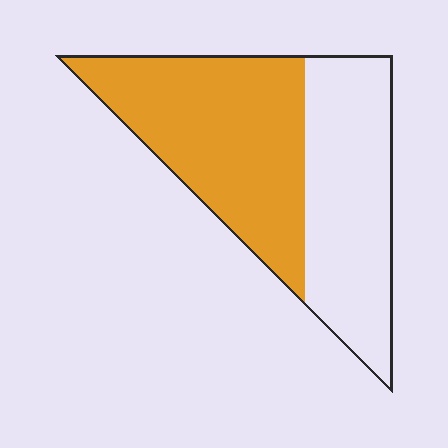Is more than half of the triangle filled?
Yes.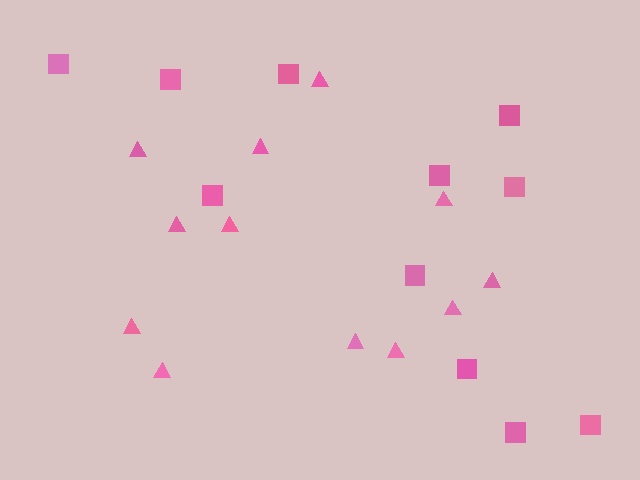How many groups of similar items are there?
There are 2 groups: one group of triangles (12) and one group of squares (11).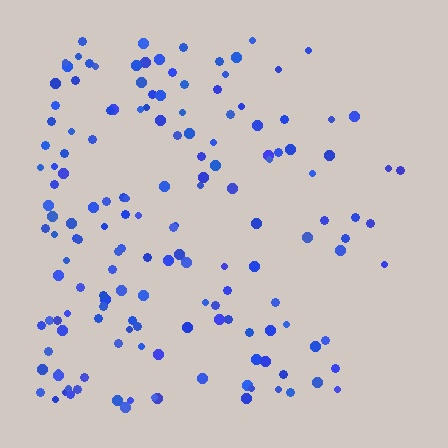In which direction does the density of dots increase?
From right to left, with the left side densest.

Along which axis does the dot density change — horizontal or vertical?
Horizontal.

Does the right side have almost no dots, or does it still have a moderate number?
Still a moderate number, just noticeably fewer than the left.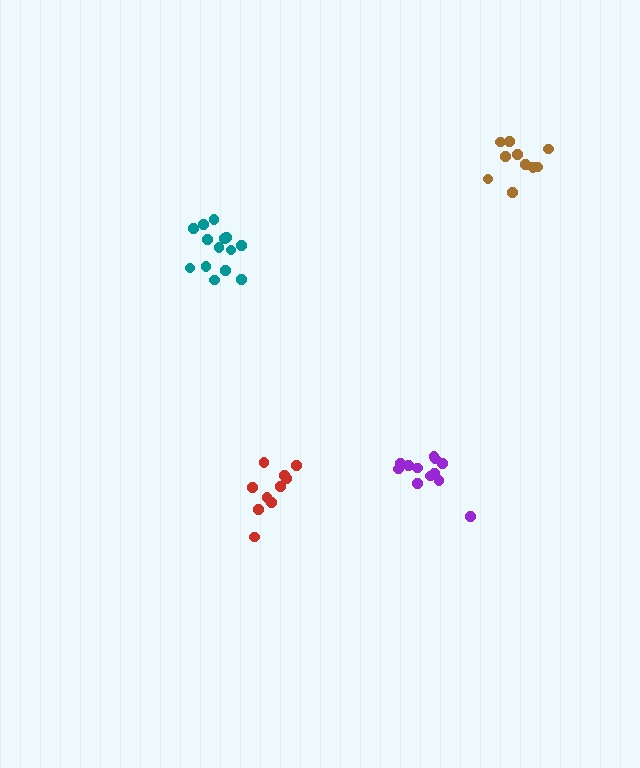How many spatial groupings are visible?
There are 4 spatial groupings.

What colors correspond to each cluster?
The clusters are colored: red, purple, teal, brown.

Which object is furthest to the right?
The brown cluster is rightmost.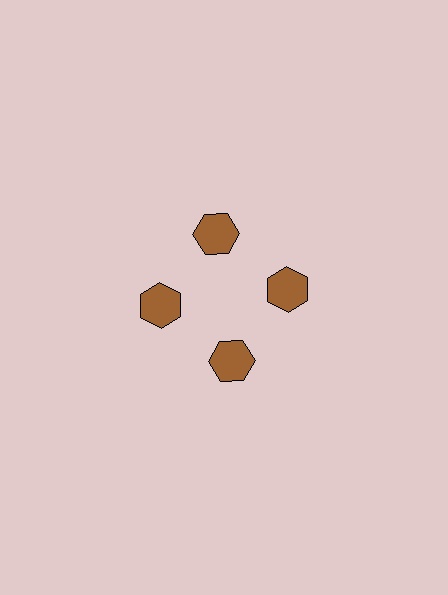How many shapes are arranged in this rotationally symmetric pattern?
There are 4 shapes, arranged in 4 groups of 1.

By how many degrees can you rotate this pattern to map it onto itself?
The pattern maps onto itself every 90 degrees of rotation.